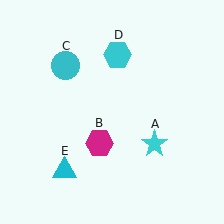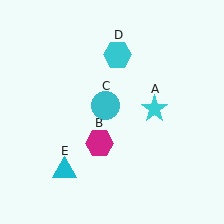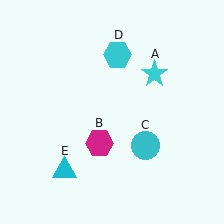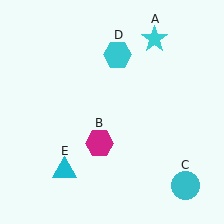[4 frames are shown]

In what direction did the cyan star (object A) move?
The cyan star (object A) moved up.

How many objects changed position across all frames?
2 objects changed position: cyan star (object A), cyan circle (object C).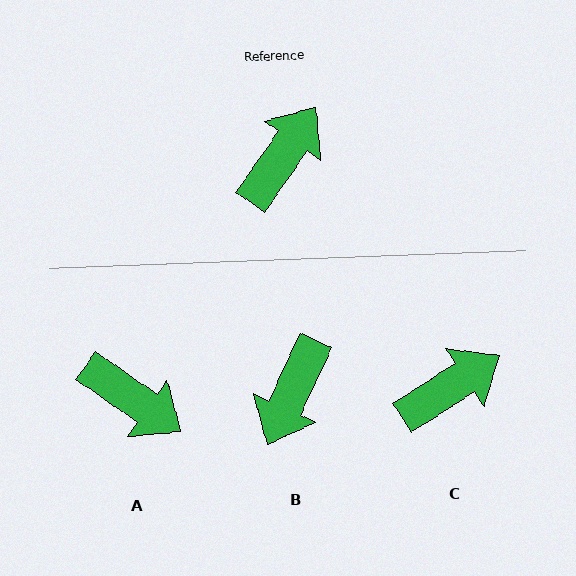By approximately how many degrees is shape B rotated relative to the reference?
Approximately 170 degrees clockwise.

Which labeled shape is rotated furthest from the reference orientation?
B, about 170 degrees away.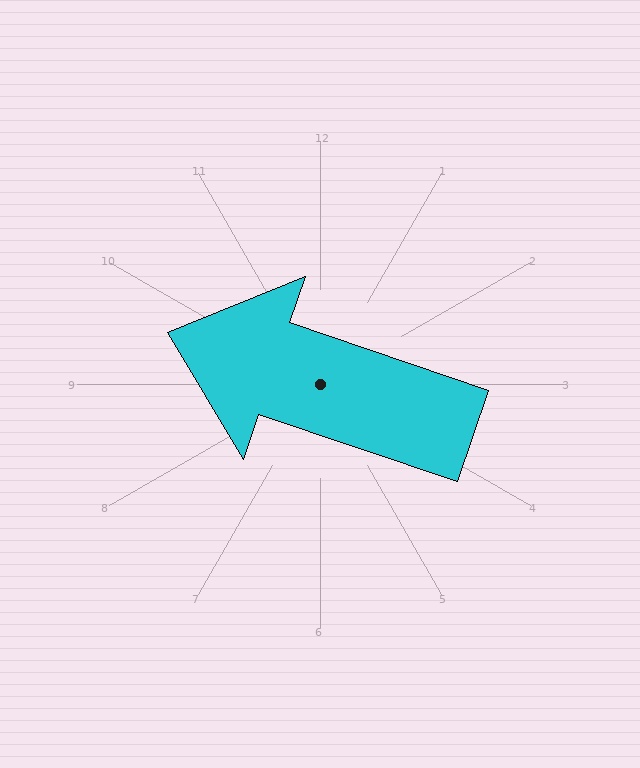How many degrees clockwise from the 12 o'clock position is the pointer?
Approximately 289 degrees.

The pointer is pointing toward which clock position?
Roughly 10 o'clock.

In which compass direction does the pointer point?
West.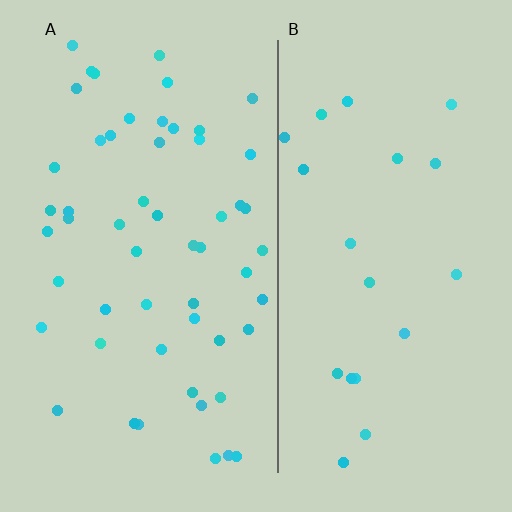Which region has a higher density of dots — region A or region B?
A (the left).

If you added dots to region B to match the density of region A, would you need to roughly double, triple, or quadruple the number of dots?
Approximately triple.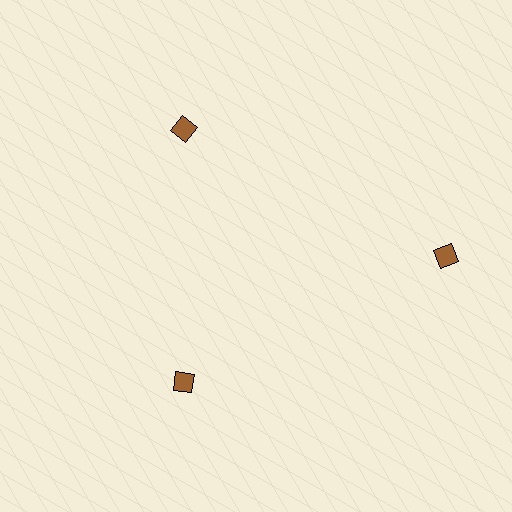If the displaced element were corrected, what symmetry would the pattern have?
It would have 3-fold rotational symmetry — the pattern would map onto itself every 120 degrees.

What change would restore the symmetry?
The symmetry would be restored by moving it inward, back onto the ring so that all 3 diamonds sit at equal angles and equal distance from the center.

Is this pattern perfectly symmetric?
No. The 3 brown diamonds are arranged in a ring, but one element near the 3 o'clock position is pushed outward from the center, breaking the 3-fold rotational symmetry.